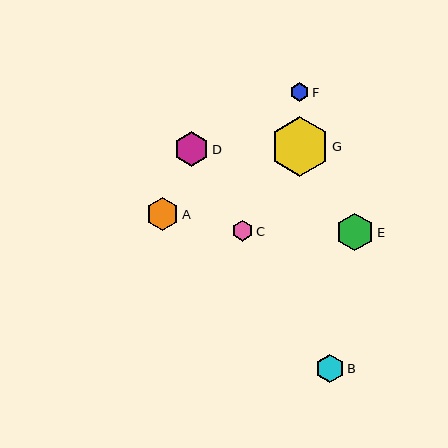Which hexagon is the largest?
Hexagon G is the largest with a size of approximately 59 pixels.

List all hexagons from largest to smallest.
From largest to smallest: G, E, D, A, B, C, F.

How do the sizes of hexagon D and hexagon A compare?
Hexagon D and hexagon A are approximately the same size.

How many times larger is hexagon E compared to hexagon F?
Hexagon E is approximately 2.1 times the size of hexagon F.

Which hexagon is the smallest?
Hexagon F is the smallest with a size of approximately 18 pixels.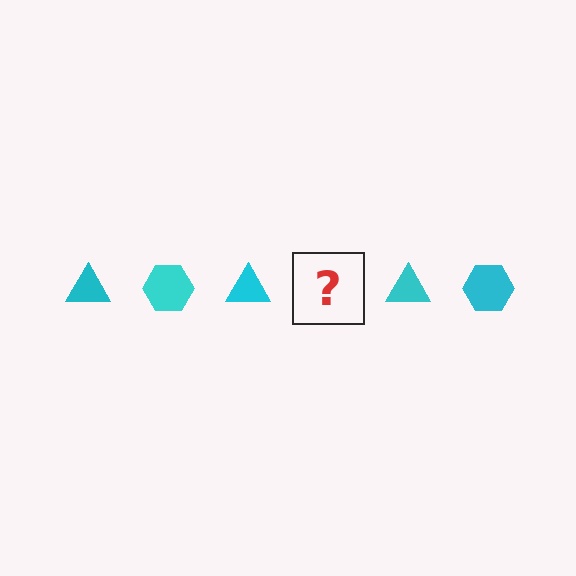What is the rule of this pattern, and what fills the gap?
The rule is that the pattern cycles through triangle, hexagon shapes in cyan. The gap should be filled with a cyan hexagon.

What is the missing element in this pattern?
The missing element is a cyan hexagon.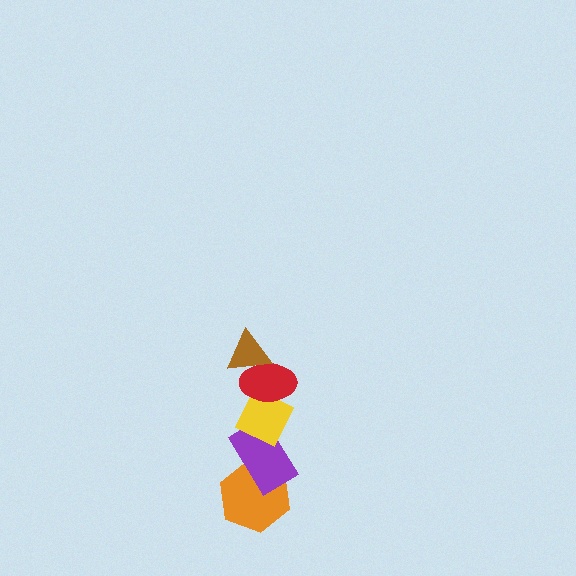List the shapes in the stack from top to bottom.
From top to bottom: the brown triangle, the red ellipse, the yellow diamond, the purple rectangle, the orange hexagon.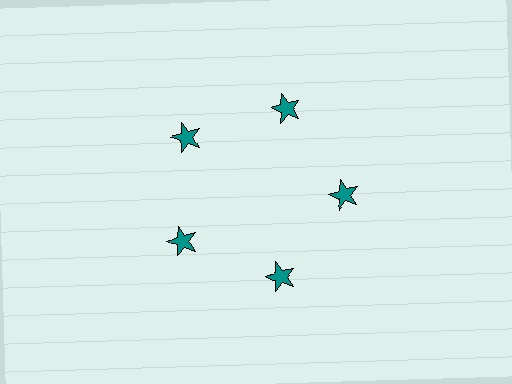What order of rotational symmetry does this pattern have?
This pattern has 5-fold rotational symmetry.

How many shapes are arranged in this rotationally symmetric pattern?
There are 5 shapes, arranged in 5 groups of 1.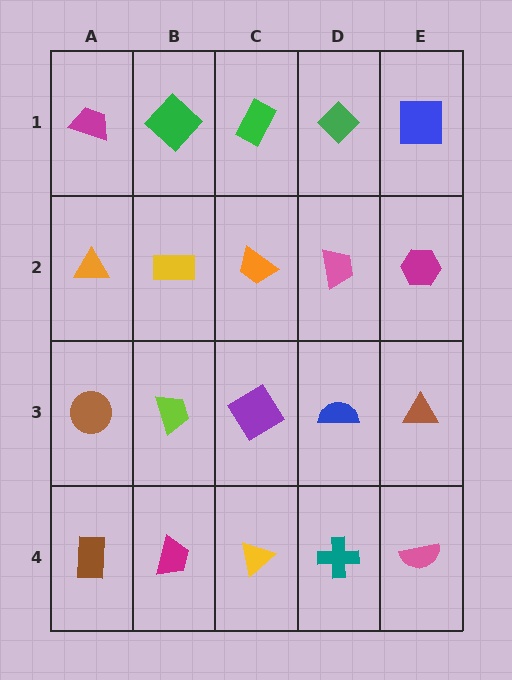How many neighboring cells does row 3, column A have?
3.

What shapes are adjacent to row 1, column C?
An orange trapezoid (row 2, column C), a green diamond (row 1, column B), a green diamond (row 1, column D).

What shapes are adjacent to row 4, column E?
A brown triangle (row 3, column E), a teal cross (row 4, column D).